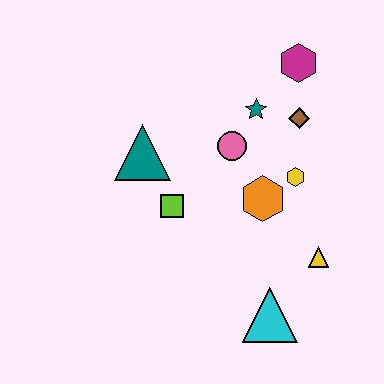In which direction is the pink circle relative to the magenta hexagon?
The pink circle is below the magenta hexagon.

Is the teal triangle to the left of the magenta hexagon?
Yes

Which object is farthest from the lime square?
The magenta hexagon is farthest from the lime square.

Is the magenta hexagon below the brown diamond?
No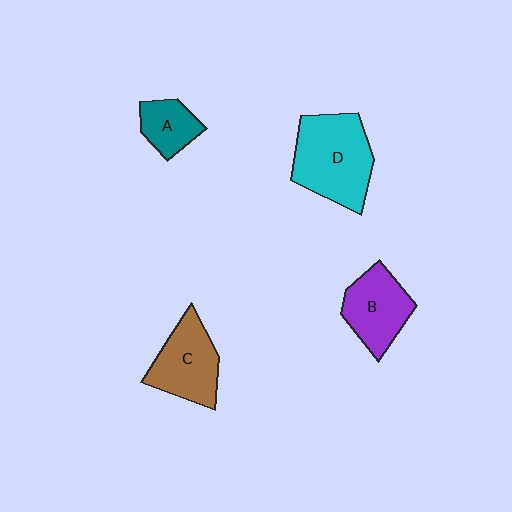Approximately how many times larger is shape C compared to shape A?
Approximately 1.7 times.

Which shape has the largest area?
Shape D (cyan).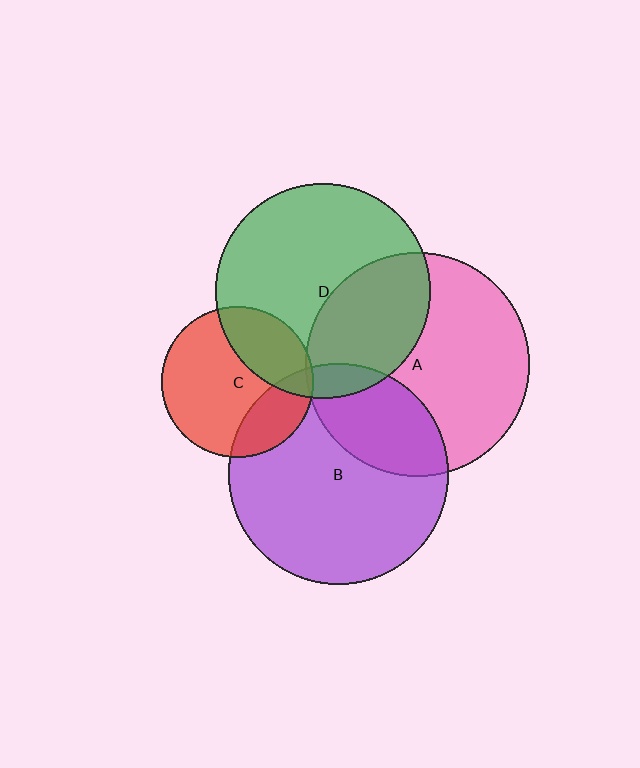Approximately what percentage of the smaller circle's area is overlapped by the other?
Approximately 10%.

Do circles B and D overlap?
Yes.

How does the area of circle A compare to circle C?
Approximately 2.2 times.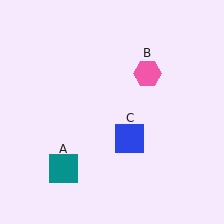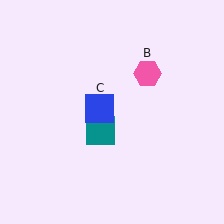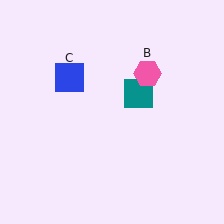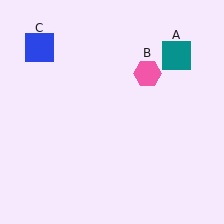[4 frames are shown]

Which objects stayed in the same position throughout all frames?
Pink hexagon (object B) remained stationary.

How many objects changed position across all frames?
2 objects changed position: teal square (object A), blue square (object C).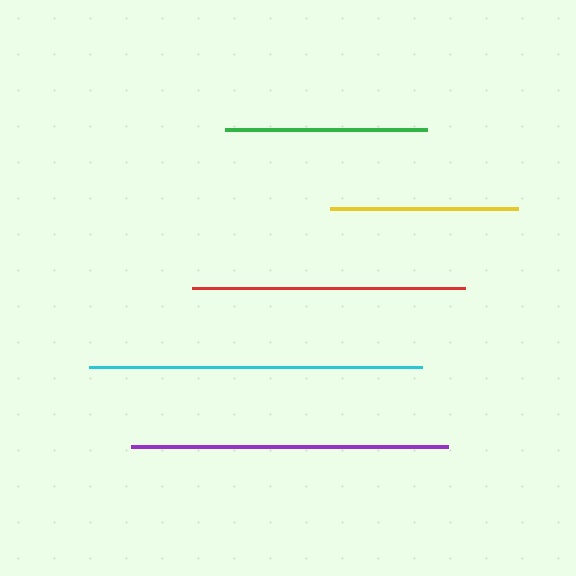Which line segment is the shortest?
The yellow line is the shortest at approximately 187 pixels.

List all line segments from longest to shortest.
From longest to shortest: cyan, purple, red, green, yellow.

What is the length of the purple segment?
The purple segment is approximately 317 pixels long.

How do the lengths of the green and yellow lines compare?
The green and yellow lines are approximately the same length.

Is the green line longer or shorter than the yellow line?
The green line is longer than the yellow line.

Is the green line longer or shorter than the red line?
The red line is longer than the green line.